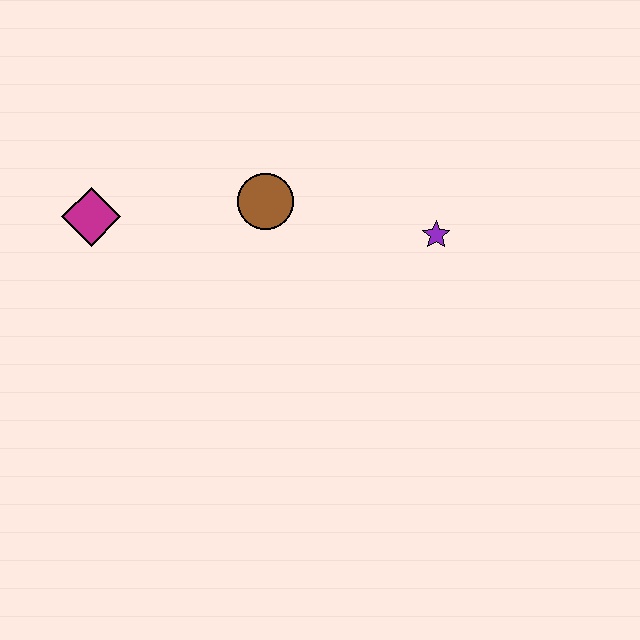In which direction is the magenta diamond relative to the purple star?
The magenta diamond is to the left of the purple star.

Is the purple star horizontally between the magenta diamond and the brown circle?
No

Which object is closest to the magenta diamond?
The brown circle is closest to the magenta diamond.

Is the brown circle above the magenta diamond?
Yes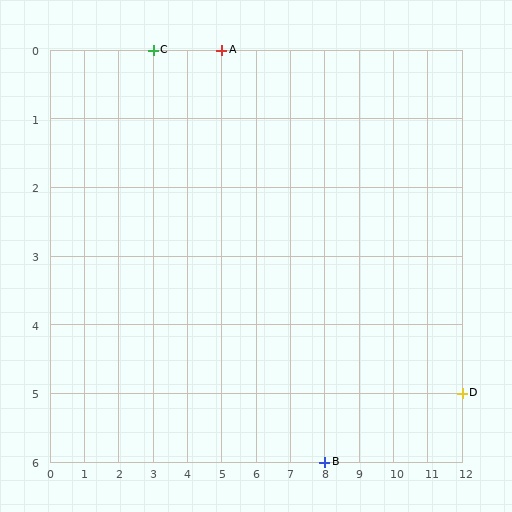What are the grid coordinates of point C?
Point C is at grid coordinates (3, 0).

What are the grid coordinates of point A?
Point A is at grid coordinates (5, 0).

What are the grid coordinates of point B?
Point B is at grid coordinates (8, 6).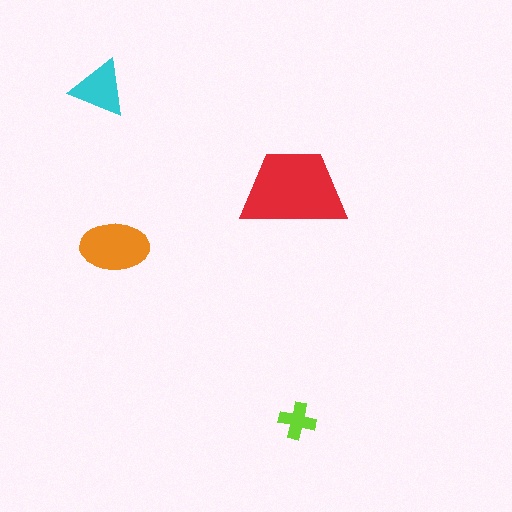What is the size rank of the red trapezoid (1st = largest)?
1st.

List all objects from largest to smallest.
The red trapezoid, the orange ellipse, the cyan triangle, the lime cross.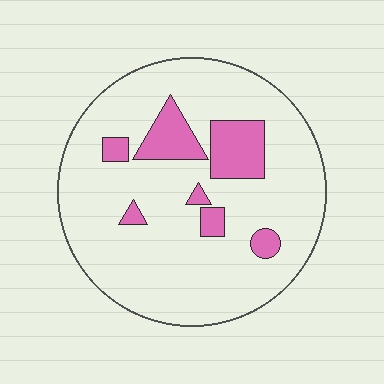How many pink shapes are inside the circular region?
7.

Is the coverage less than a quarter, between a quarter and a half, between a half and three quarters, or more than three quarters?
Less than a quarter.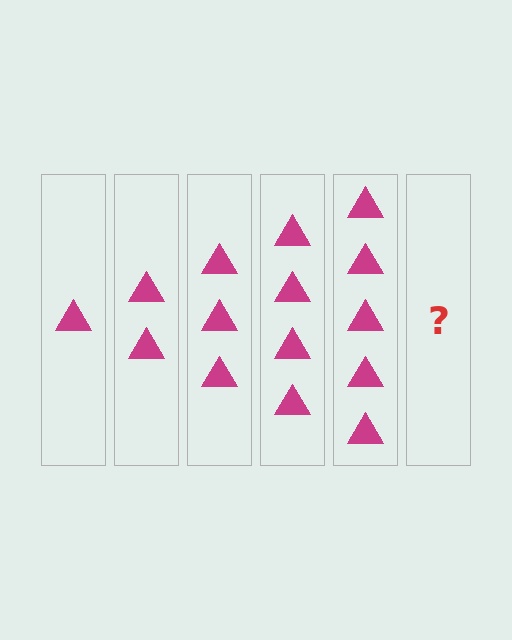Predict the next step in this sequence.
The next step is 6 triangles.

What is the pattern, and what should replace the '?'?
The pattern is that each step adds one more triangle. The '?' should be 6 triangles.